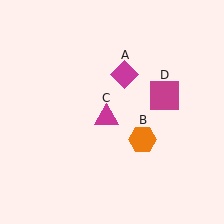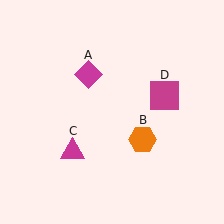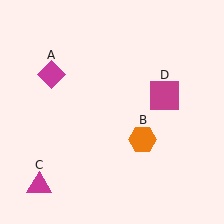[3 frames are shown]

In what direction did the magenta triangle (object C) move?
The magenta triangle (object C) moved down and to the left.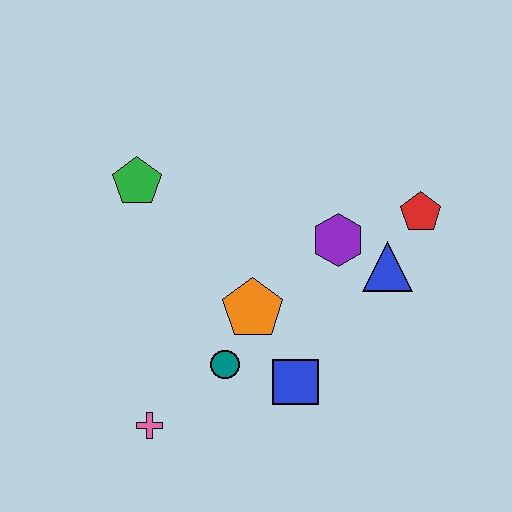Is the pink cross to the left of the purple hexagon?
Yes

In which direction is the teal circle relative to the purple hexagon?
The teal circle is below the purple hexagon.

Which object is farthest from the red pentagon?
The pink cross is farthest from the red pentagon.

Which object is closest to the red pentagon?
The blue triangle is closest to the red pentagon.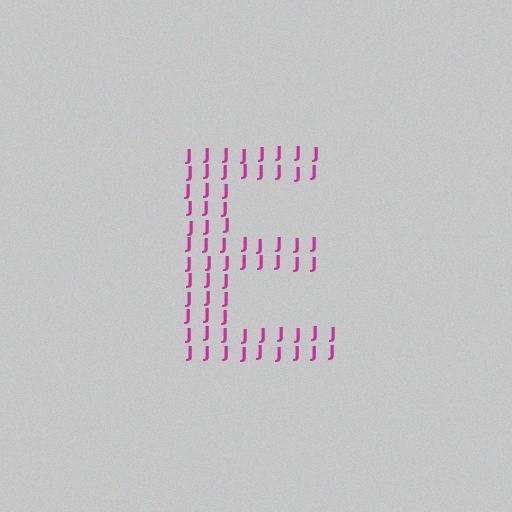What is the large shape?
The large shape is the letter E.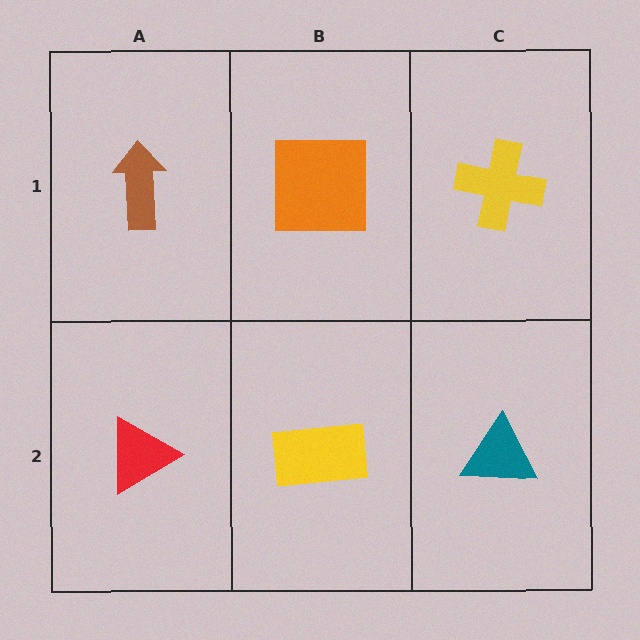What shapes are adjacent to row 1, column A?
A red triangle (row 2, column A), an orange square (row 1, column B).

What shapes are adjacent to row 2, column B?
An orange square (row 1, column B), a red triangle (row 2, column A), a teal triangle (row 2, column C).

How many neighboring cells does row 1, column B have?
3.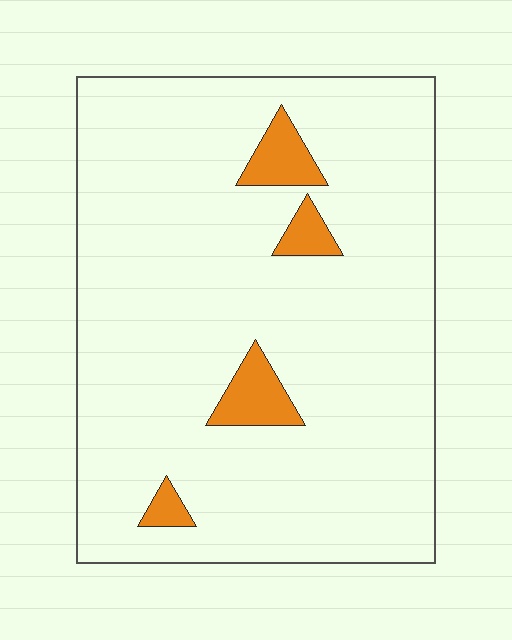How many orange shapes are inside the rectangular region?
4.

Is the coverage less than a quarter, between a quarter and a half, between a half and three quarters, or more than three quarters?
Less than a quarter.